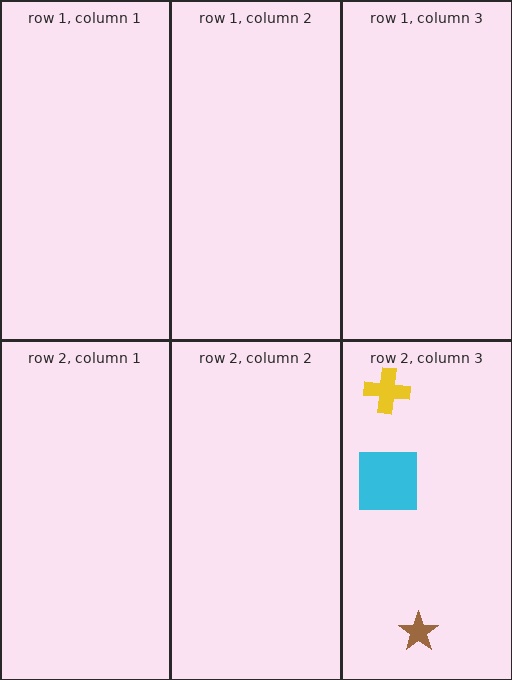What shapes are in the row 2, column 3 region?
The yellow cross, the brown star, the cyan square.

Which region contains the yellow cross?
The row 2, column 3 region.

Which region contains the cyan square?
The row 2, column 3 region.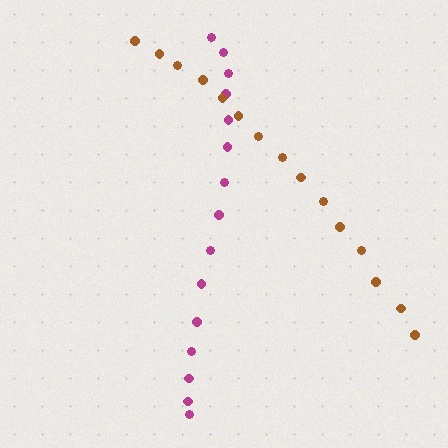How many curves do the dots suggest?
There are 2 distinct paths.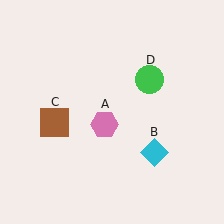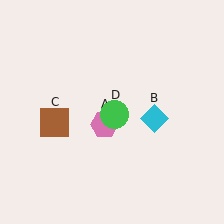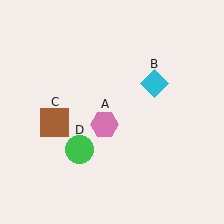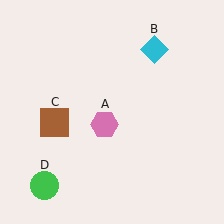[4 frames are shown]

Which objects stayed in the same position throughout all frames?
Pink hexagon (object A) and brown square (object C) remained stationary.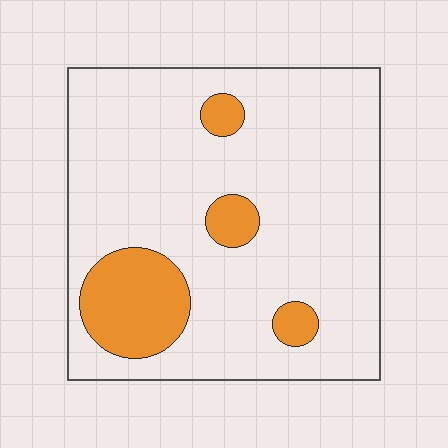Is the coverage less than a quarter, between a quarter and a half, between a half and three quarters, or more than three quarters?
Less than a quarter.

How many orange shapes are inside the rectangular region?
4.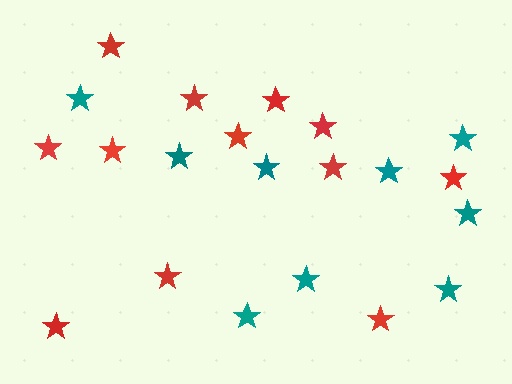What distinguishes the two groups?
There are 2 groups: one group of teal stars (9) and one group of red stars (12).